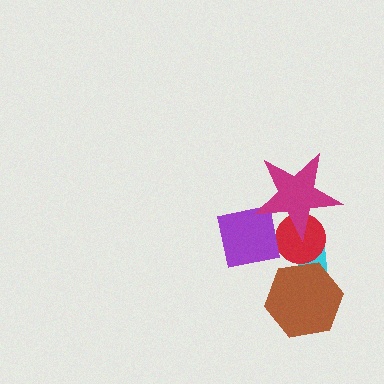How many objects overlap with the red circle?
3 objects overlap with the red circle.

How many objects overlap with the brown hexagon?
1 object overlaps with the brown hexagon.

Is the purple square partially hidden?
Yes, it is partially covered by another shape.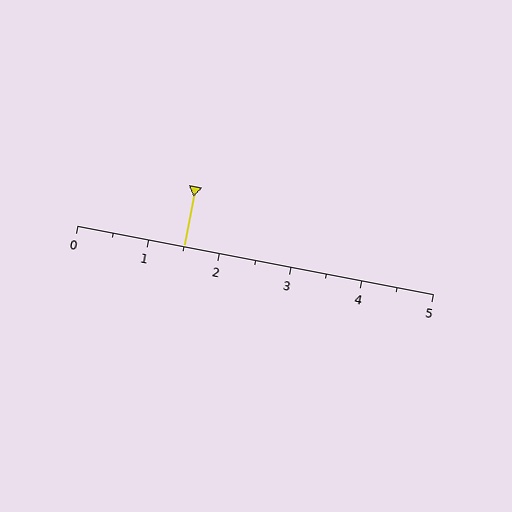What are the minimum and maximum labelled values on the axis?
The axis runs from 0 to 5.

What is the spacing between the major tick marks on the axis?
The major ticks are spaced 1 apart.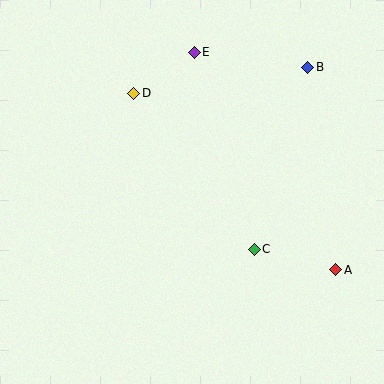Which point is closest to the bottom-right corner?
Point A is closest to the bottom-right corner.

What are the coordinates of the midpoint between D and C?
The midpoint between D and C is at (194, 171).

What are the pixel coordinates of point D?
Point D is at (134, 93).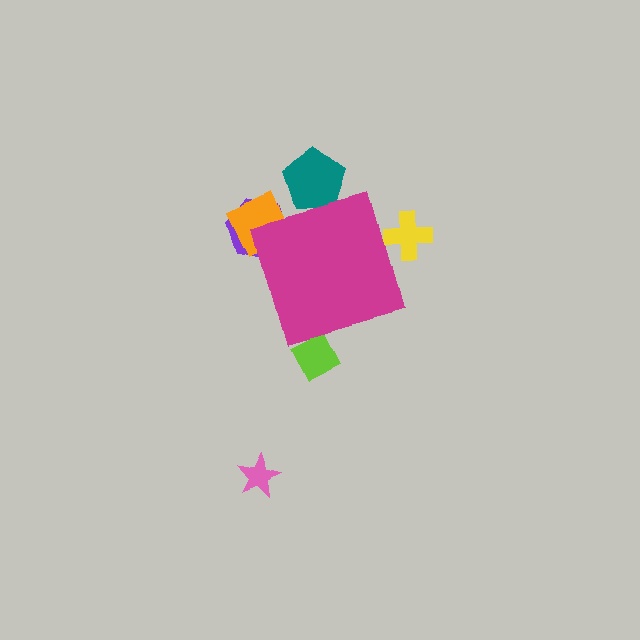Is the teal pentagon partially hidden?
Yes, the teal pentagon is partially hidden behind the magenta diamond.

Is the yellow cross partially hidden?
Yes, the yellow cross is partially hidden behind the magenta diamond.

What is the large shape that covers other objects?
A magenta diamond.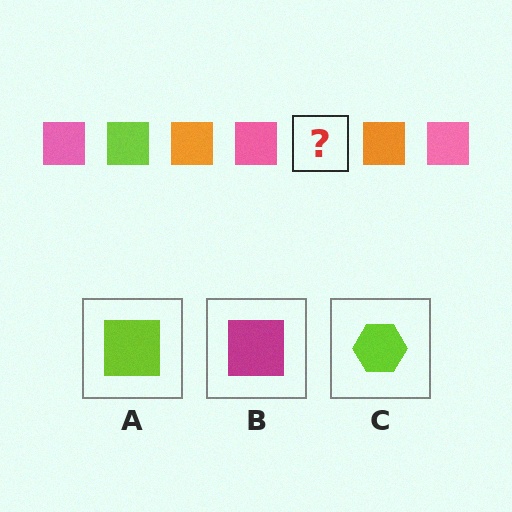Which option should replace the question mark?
Option A.